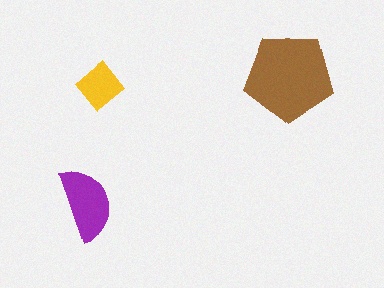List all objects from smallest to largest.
The yellow diamond, the purple semicircle, the brown pentagon.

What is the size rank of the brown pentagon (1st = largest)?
1st.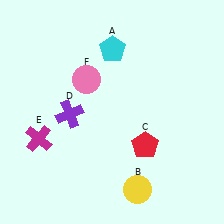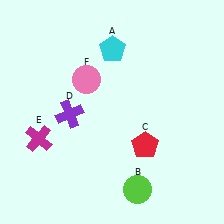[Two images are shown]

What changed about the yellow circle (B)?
In Image 1, B is yellow. In Image 2, it changed to lime.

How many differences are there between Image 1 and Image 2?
There is 1 difference between the two images.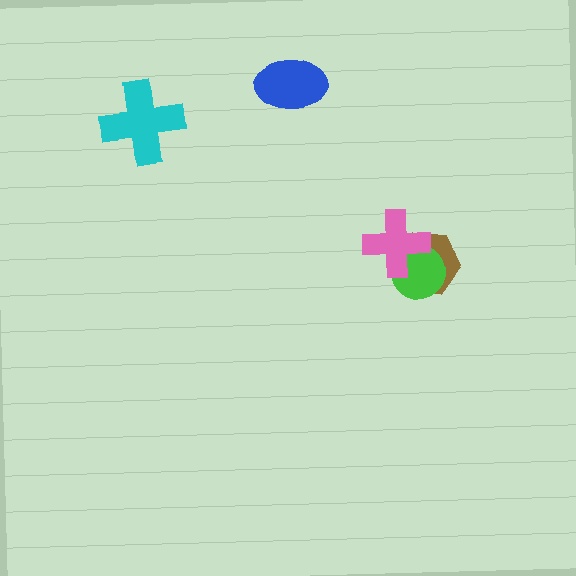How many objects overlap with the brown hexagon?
2 objects overlap with the brown hexagon.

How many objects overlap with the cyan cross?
0 objects overlap with the cyan cross.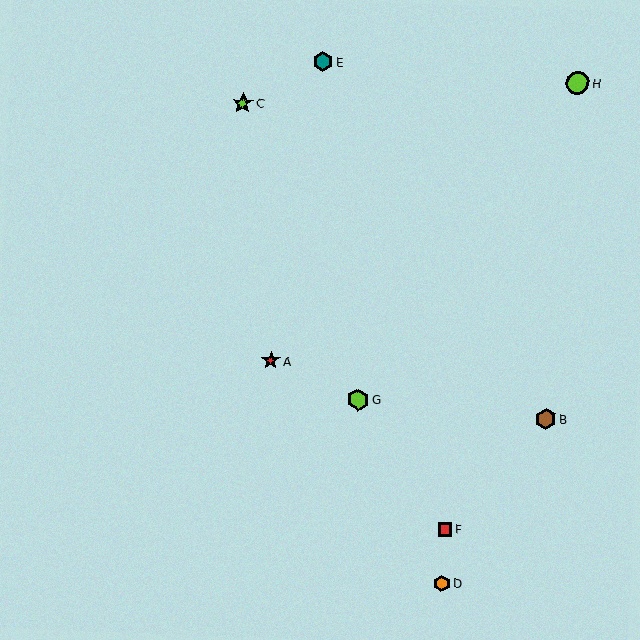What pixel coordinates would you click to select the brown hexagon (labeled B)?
Click at (546, 419) to select the brown hexagon B.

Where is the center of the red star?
The center of the red star is at (271, 361).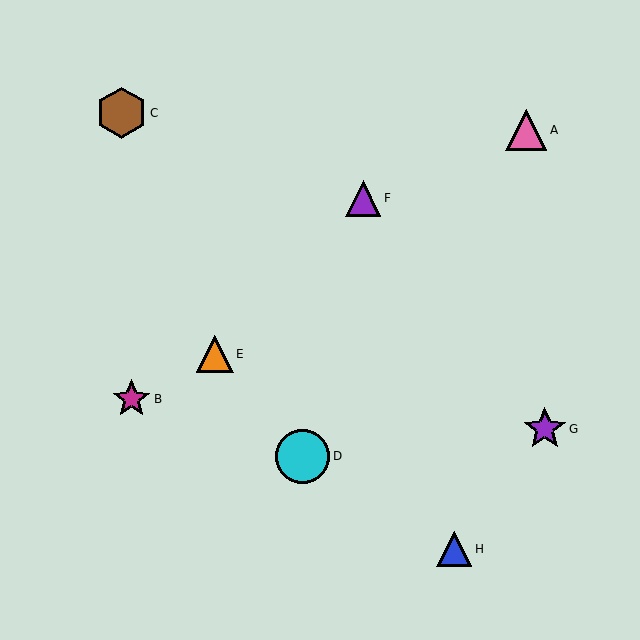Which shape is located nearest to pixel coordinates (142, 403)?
The magenta star (labeled B) at (132, 399) is nearest to that location.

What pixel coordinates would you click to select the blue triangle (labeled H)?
Click at (454, 549) to select the blue triangle H.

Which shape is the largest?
The cyan circle (labeled D) is the largest.